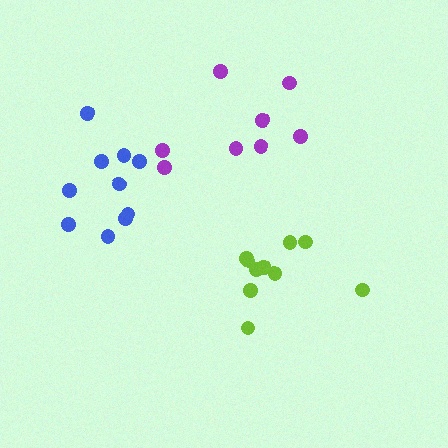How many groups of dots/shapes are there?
There are 3 groups.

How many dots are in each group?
Group 1: 10 dots, Group 2: 10 dots, Group 3: 8 dots (28 total).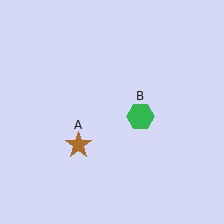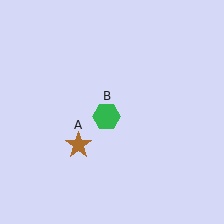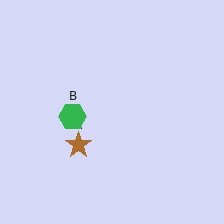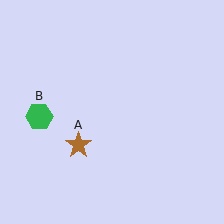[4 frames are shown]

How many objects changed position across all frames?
1 object changed position: green hexagon (object B).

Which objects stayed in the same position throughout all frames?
Brown star (object A) remained stationary.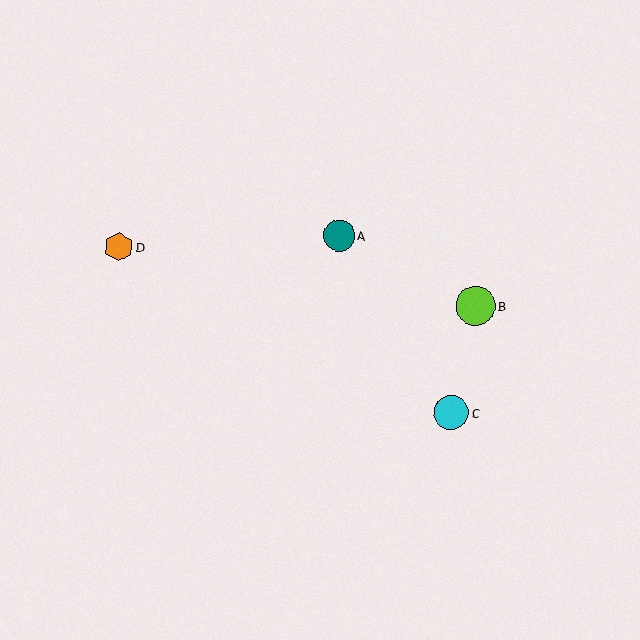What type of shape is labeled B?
Shape B is a lime circle.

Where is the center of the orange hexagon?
The center of the orange hexagon is at (119, 247).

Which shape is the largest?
The lime circle (labeled B) is the largest.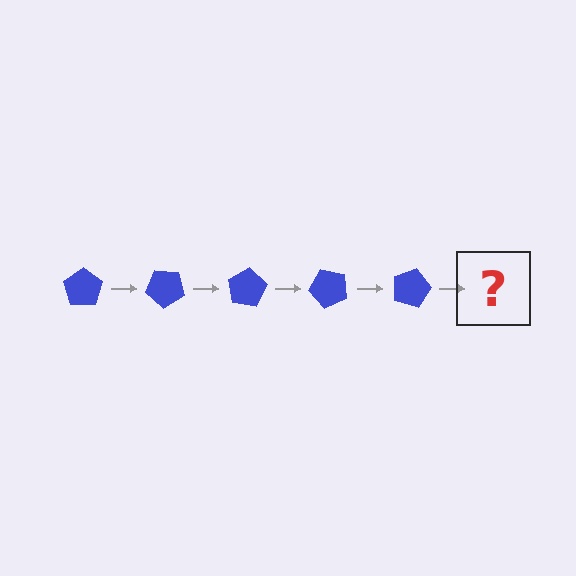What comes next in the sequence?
The next element should be a blue pentagon rotated 200 degrees.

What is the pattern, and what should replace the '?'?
The pattern is that the pentagon rotates 40 degrees each step. The '?' should be a blue pentagon rotated 200 degrees.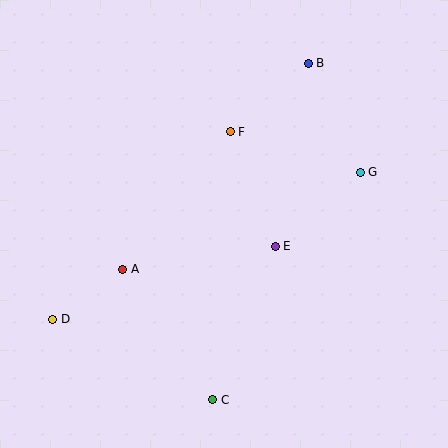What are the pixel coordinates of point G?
Point G is at (360, 172).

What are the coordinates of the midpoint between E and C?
The midpoint between E and C is at (244, 323).